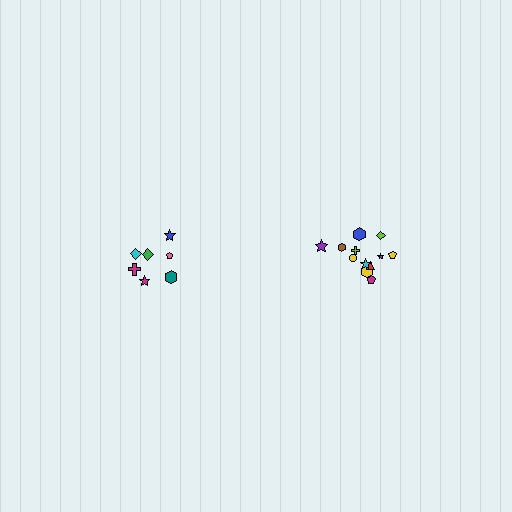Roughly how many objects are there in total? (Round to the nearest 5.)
Roughly 20 objects in total.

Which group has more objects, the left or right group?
The right group.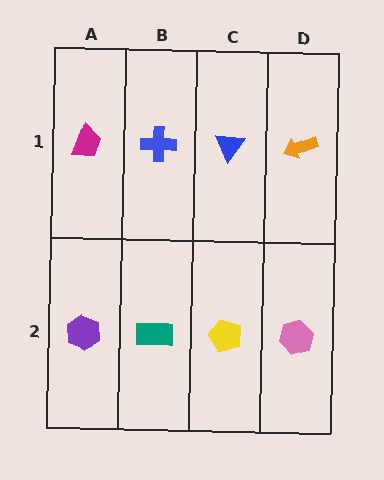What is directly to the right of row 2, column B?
A yellow pentagon.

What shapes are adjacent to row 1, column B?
A teal rectangle (row 2, column B), a magenta trapezoid (row 1, column A), a blue triangle (row 1, column C).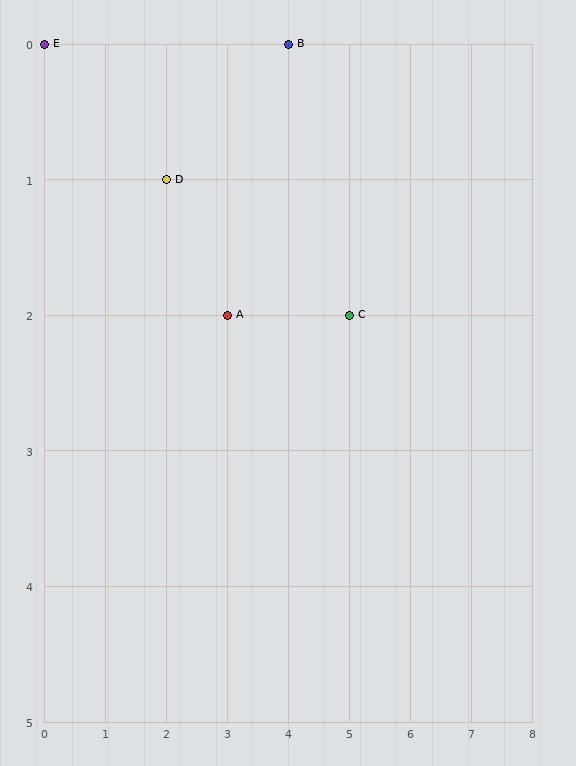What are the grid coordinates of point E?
Point E is at grid coordinates (0, 0).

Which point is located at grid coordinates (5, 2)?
Point C is at (5, 2).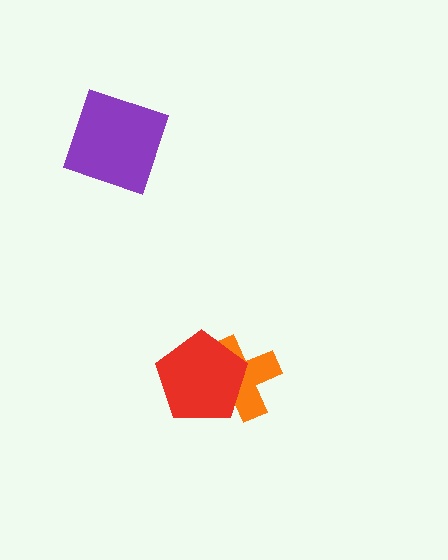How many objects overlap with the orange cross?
1 object overlaps with the orange cross.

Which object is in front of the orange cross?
The red pentagon is in front of the orange cross.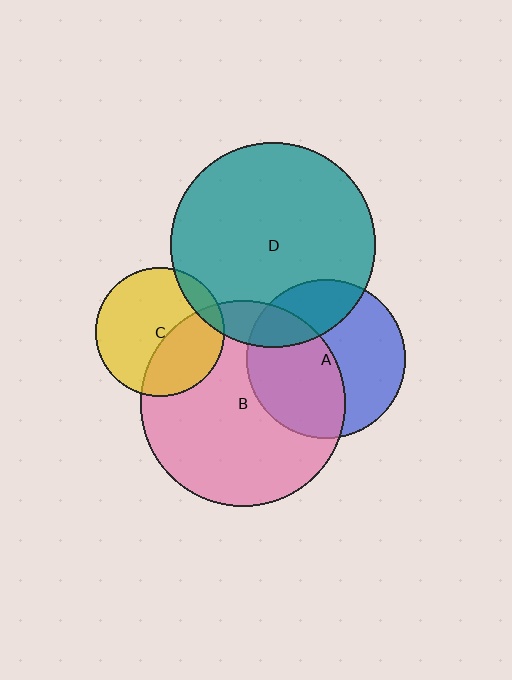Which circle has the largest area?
Circle B (pink).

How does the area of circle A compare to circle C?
Approximately 1.5 times.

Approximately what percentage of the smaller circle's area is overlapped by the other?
Approximately 50%.